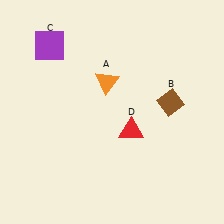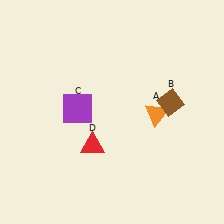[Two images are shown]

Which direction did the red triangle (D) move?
The red triangle (D) moved left.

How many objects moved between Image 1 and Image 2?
3 objects moved between the two images.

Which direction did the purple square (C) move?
The purple square (C) moved down.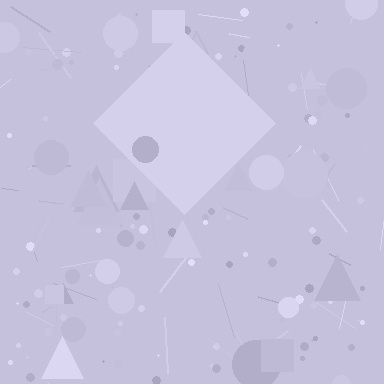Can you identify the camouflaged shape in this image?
The camouflaged shape is a diamond.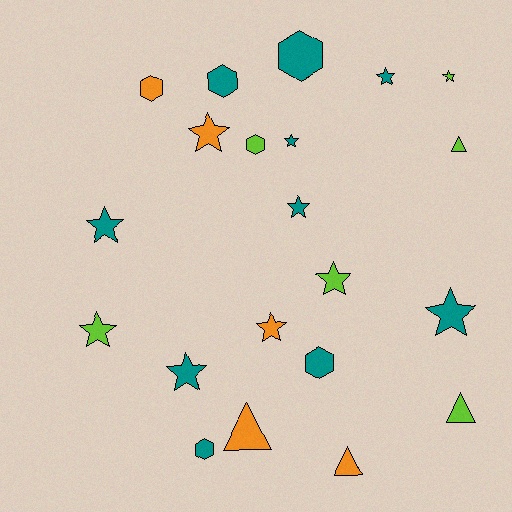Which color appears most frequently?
Teal, with 10 objects.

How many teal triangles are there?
There are no teal triangles.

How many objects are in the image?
There are 21 objects.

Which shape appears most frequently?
Star, with 11 objects.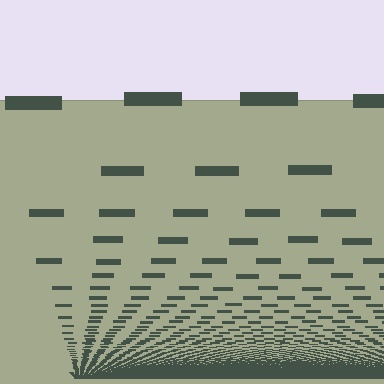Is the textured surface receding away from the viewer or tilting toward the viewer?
The surface appears to tilt toward the viewer. Texture elements get larger and sparser toward the top.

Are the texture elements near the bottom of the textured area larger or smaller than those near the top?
Smaller. The gradient is inverted — elements near the bottom are smaller and denser.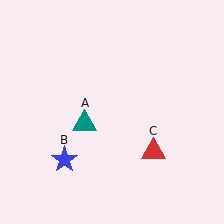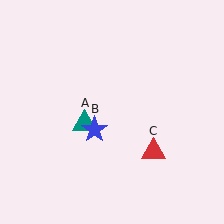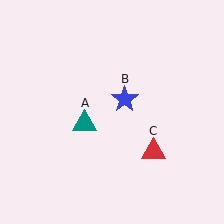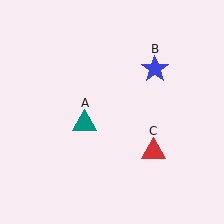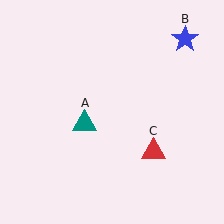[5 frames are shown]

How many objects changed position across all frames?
1 object changed position: blue star (object B).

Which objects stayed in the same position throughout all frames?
Teal triangle (object A) and red triangle (object C) remained stationary.